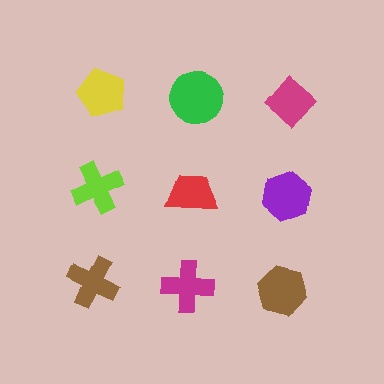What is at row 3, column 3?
A brown hexagon.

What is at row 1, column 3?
A magenta diamond.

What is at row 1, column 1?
A yellow pentagon.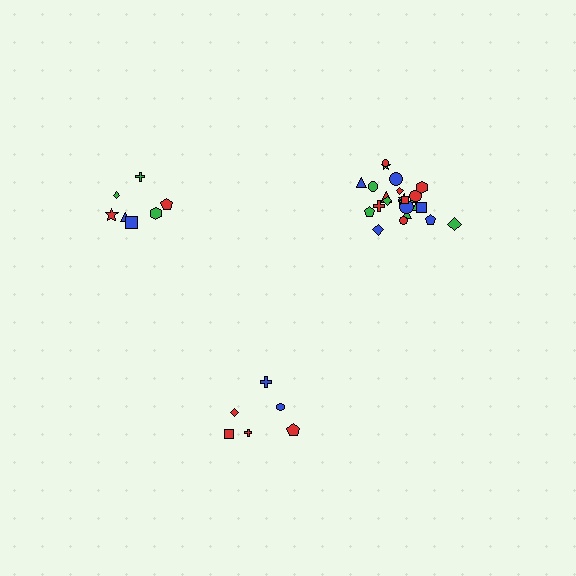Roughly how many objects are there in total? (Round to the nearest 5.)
Roughly 40 objects in total.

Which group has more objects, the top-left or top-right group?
The top-right group.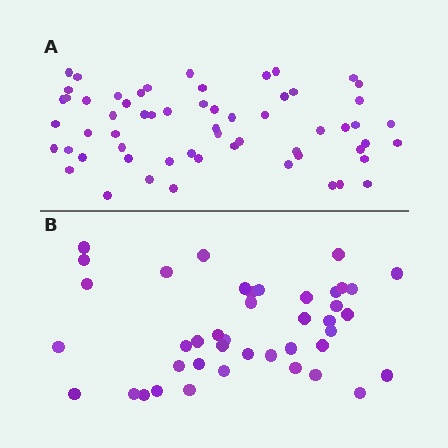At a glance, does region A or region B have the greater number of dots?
Region A (the top region) has more dots.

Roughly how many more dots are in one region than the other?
Region A has approximately 20 more dots than region B.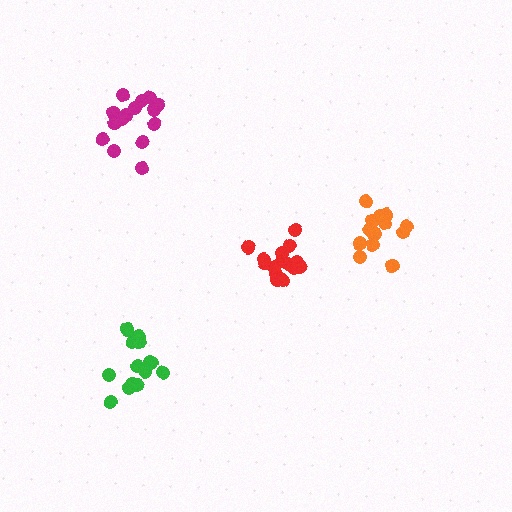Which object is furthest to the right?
The orange cluster is rightmost.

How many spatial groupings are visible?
There are 4 spatial groupings.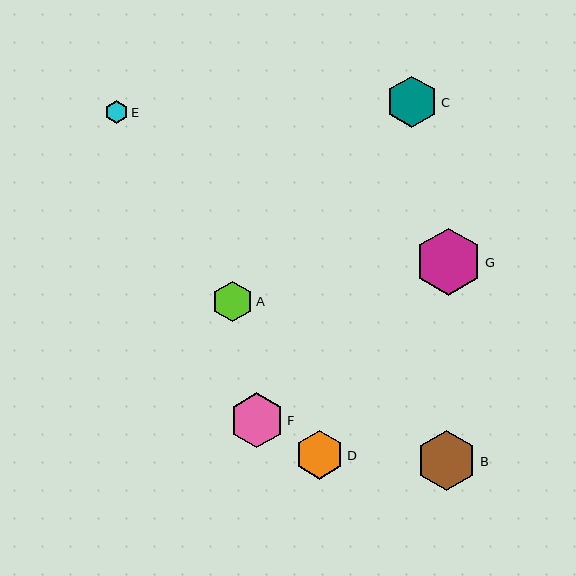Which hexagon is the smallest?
Hexagon E is the smallest with a size of approximately 23 pixels.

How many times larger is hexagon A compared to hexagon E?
Hexagon A is approximately 1.8 times the size of hexagon E.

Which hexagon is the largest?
Hexagon G is the largest with a size of approximately 67 pixels.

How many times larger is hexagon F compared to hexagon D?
Hexagon F is approximately 1.1 times the size of hexagon D.